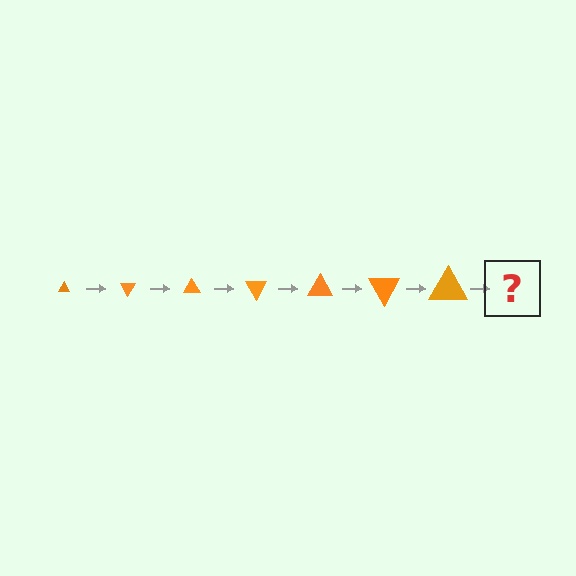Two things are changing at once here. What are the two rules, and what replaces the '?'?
The two rules are that the triangle grows larger each step and it rotates 60 degrees each step. The '?' should be a triangle, larger than the previous one and rotated 420 degrees from the start.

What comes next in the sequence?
The next element should be a triangle, larger than the previous one and rotated 420 degrees from the start.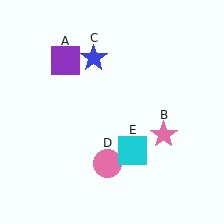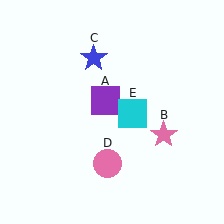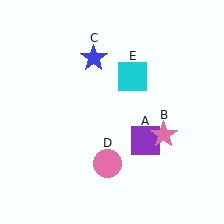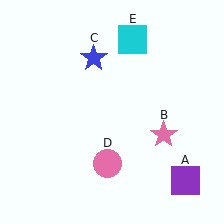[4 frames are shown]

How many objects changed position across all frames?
2 objects changed position: purple square (object A), cyan square (object E).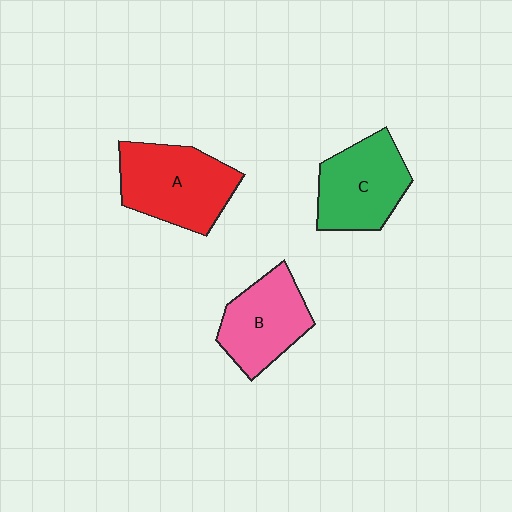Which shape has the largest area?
Shape A (red).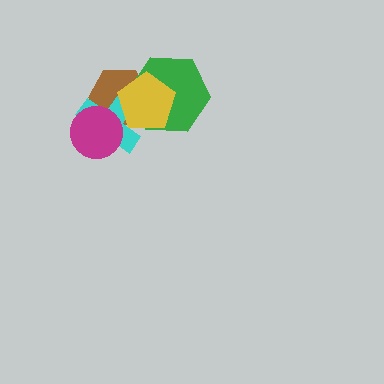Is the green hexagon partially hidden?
Yes, it is partially covered by another shape.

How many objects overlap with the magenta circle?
2 objects overlap with the magenta circle.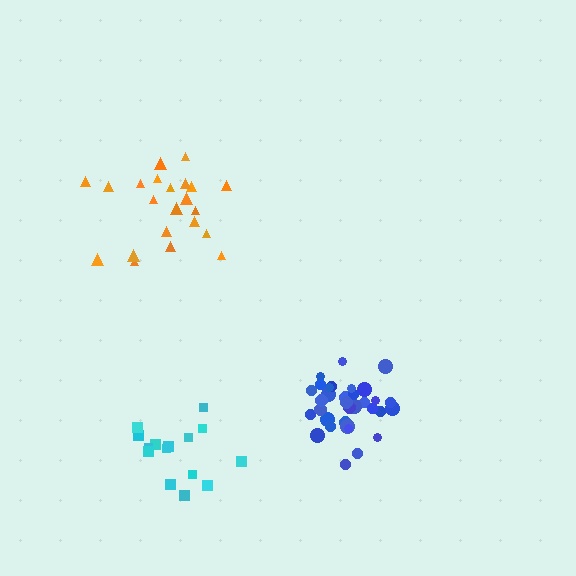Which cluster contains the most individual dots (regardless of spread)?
Blue (33).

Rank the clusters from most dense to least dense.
blue, orange, cyan.